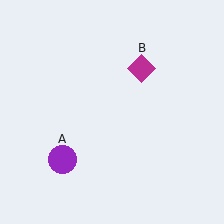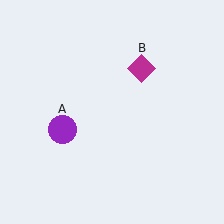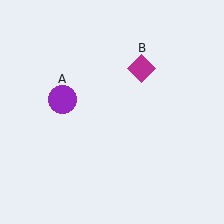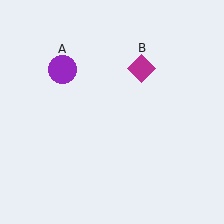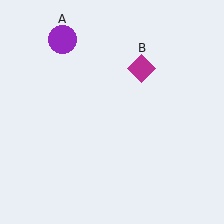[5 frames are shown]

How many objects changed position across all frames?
1 object changed position: purple circle (object A).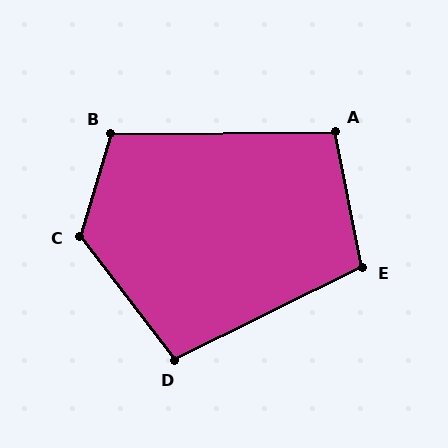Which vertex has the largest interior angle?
C, at approximately 126 degrees.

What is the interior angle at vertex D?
Approximately 101 degrees (obtuse).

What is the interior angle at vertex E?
Approximately 105 degrees (obtuse).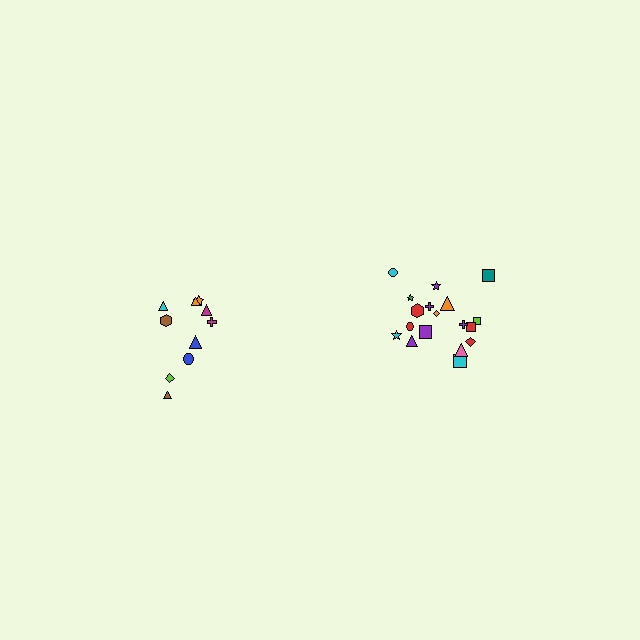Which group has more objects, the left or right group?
The right group.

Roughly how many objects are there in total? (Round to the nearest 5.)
Roughly 30 objects in total.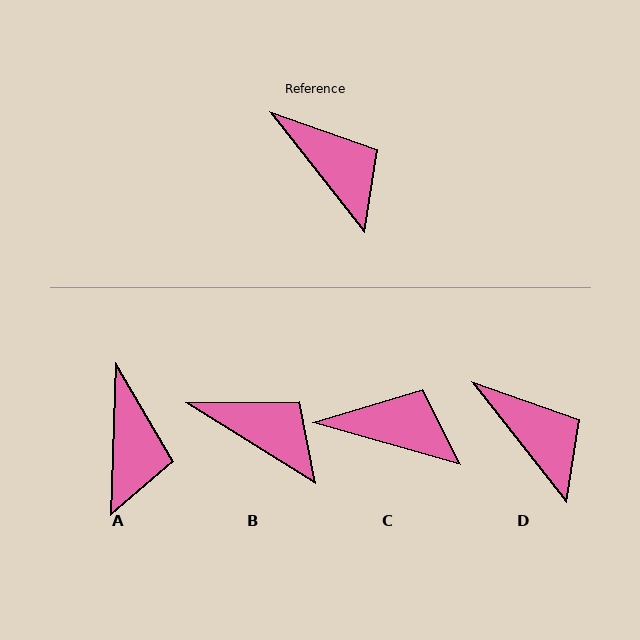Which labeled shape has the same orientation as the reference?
D.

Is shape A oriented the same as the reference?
No, it is off by about 40 degrees.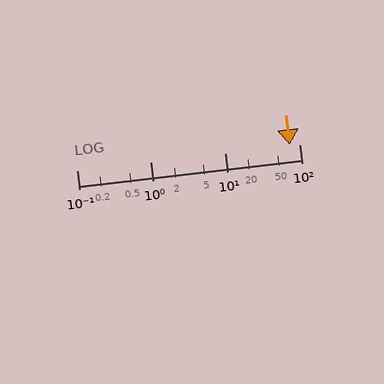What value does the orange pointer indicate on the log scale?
The pointer indicates approximately 74.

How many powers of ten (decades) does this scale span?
The scale spans 3 decades, from 0.1 to 100.